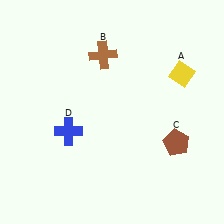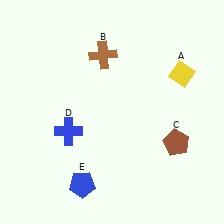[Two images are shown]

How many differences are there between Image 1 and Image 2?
There is 1 difference between the two images.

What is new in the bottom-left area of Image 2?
A blue pentagon (E) was added in the bottom-left area of Image 2.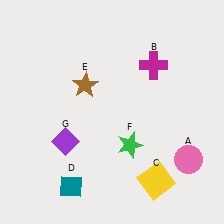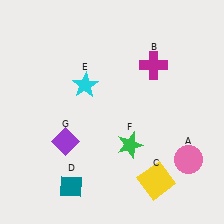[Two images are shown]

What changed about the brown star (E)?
In Image 1, E is brown. In Image 2, it changed to cyan.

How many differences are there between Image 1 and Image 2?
There is 1 difference between the two images.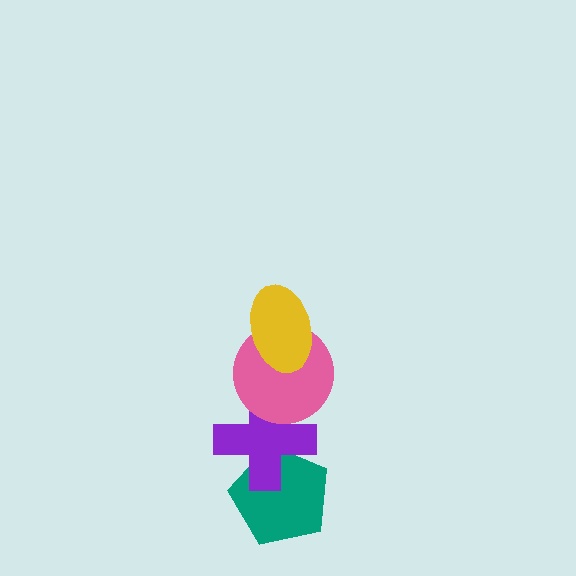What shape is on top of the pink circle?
The yellow ellipse is on top of the pink circle.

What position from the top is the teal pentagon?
The teal pentagon is 4th from the top.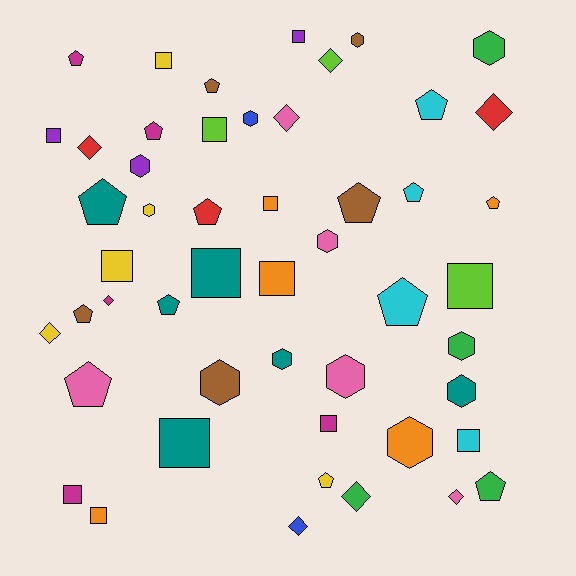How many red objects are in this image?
There are 3 red objects.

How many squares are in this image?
There are 14 squares.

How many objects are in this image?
There are 50 objects.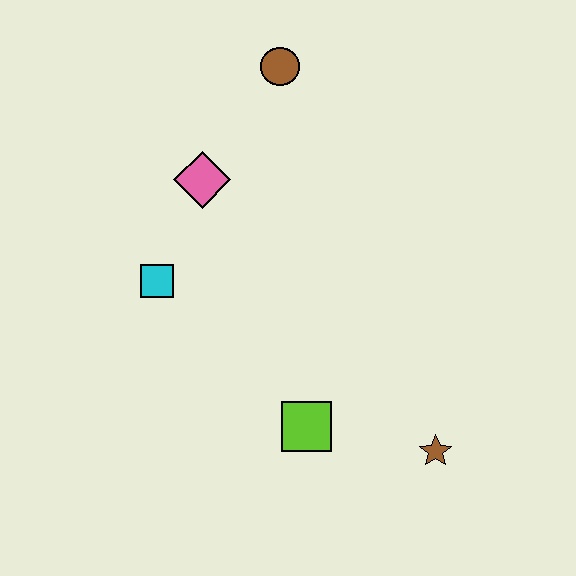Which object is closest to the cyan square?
The pink diamond is closest to the cyan square.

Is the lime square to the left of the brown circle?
No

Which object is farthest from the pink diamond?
The brown star is farthest from the pink diamond.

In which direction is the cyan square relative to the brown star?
The cyan square is to the left of the brown star.